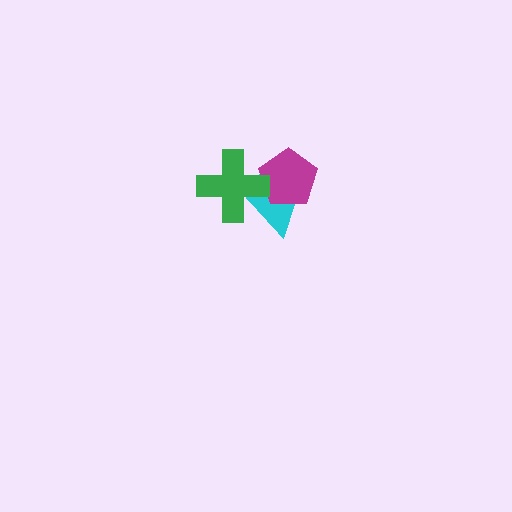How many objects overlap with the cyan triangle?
2 objects overlap with the cyan triangle.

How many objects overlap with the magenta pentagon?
2 objects overlap with the magenta pentagon.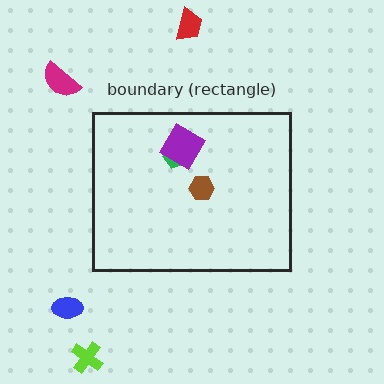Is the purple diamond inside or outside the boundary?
Inside.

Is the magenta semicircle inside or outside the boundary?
Outside.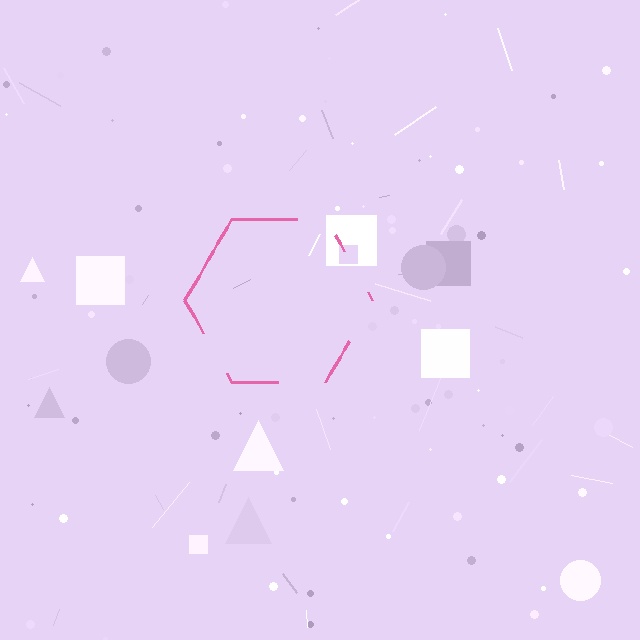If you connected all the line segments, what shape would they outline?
They would outline a hexagon.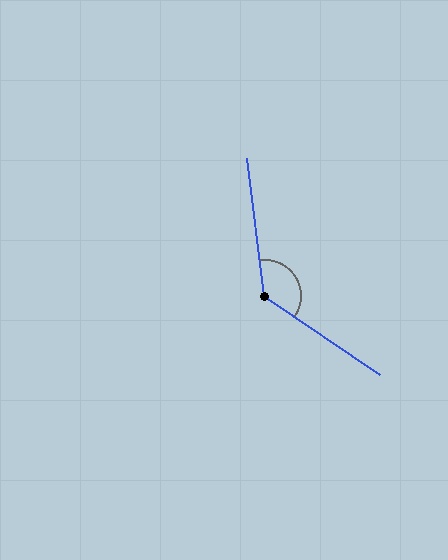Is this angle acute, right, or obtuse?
It is obtuse.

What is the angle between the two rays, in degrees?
Approximately 131 degrees.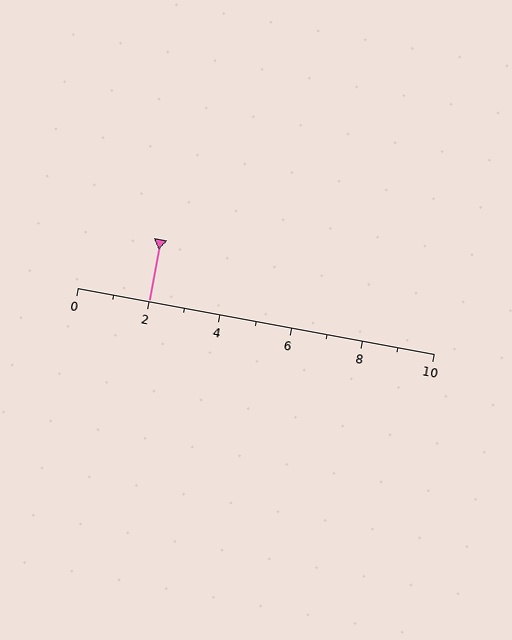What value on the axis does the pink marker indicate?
The marker indicates approximately 2.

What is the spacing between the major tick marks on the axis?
The major ticks are spaced 2 apart.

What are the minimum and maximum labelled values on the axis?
The axis runs from 0 to 10.